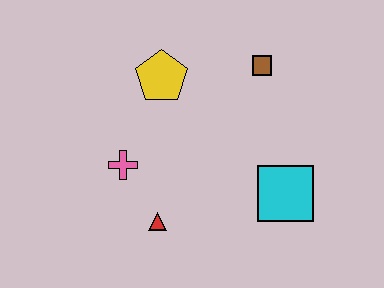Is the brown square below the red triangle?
No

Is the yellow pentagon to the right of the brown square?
No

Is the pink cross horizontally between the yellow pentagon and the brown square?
No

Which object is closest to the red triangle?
The pink cross is closest to the red triangle.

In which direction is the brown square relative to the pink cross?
The brown square is to the right of the pink cross.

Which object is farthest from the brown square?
The red triangle is farthest from the brown square.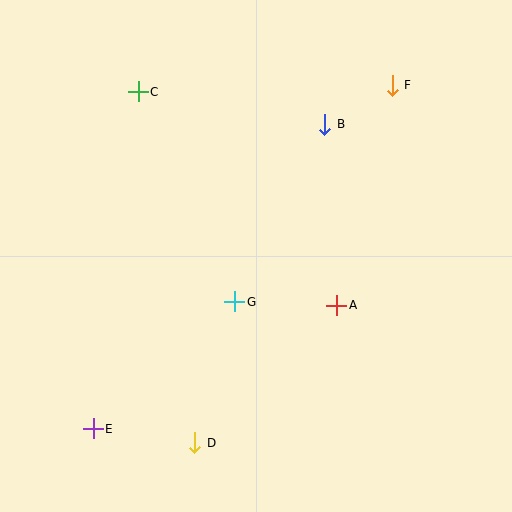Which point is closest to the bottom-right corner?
Point A is closest to the bottom-right corner.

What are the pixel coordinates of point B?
Point B is at (325, 124).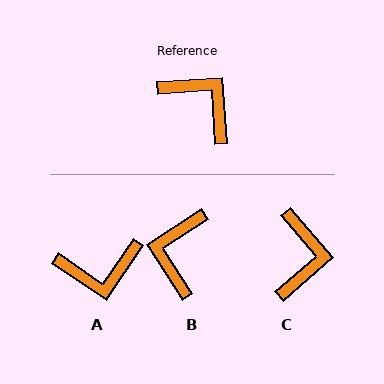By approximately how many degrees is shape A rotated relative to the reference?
Approximately 128 degrees clockwise.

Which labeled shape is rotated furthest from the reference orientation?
A, about 128 degrees away.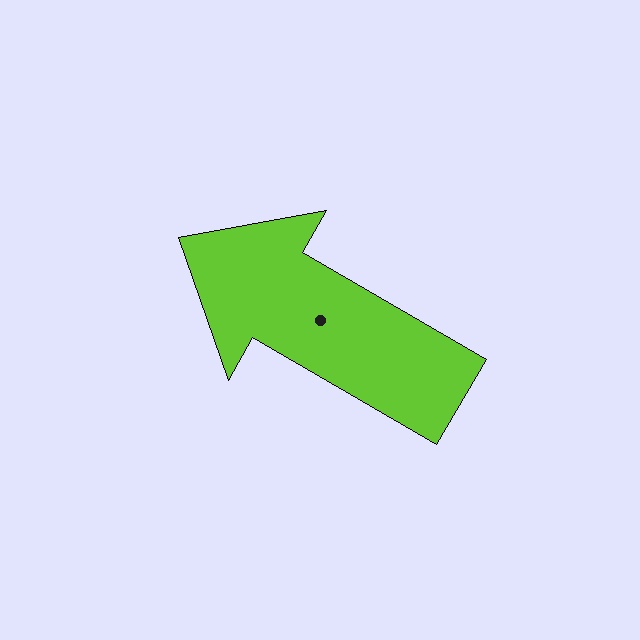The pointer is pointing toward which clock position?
Roughly 10 o'clock.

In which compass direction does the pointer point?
Northwest.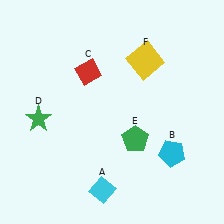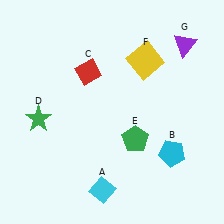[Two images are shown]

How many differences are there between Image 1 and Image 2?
There is 1 difference between the two images.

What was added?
A purple triangle (G) was added in Image 2.